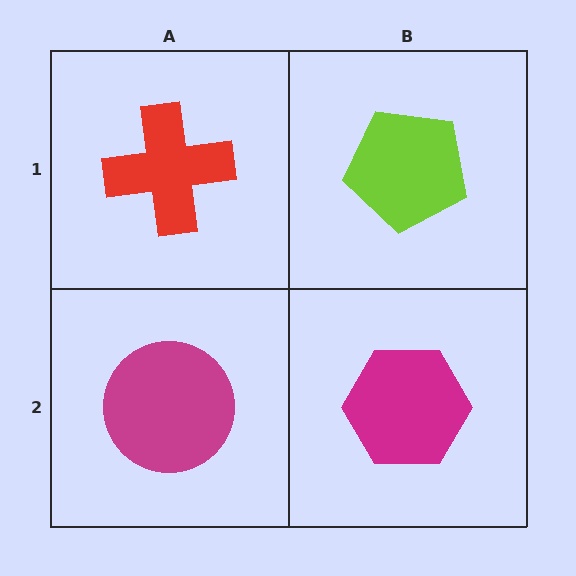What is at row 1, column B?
A lime pentagon.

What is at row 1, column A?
A red cross.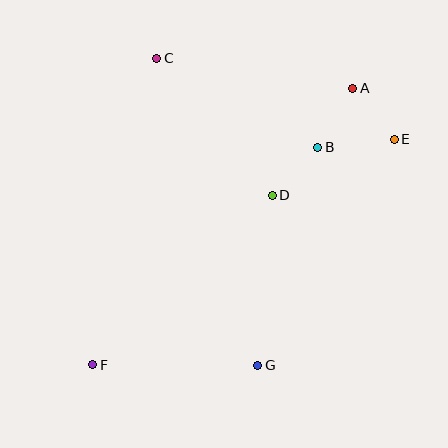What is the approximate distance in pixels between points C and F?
The distance between C and F is approximately 313 pixels.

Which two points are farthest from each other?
Points A and F are farthest from each other.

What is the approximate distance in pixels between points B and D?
The distance between B and D is approximately 66 pixels.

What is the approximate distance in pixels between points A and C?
The distance between A and C is approximately 198 pixels.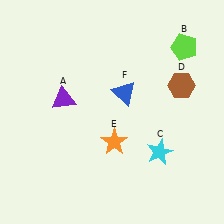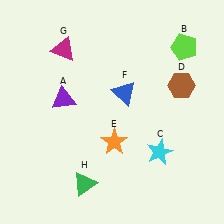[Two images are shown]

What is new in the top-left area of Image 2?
A magenta triangle (G) was added in the top-left area of Image 2.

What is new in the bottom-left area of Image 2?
A green triangle (H) was added in the bottom-left area of Image 2.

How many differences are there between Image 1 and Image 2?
There are 2 differences between the two images.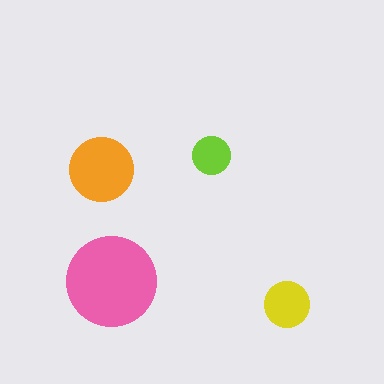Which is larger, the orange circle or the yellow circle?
The orange one.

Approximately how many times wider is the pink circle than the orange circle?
About 1.5 times wider.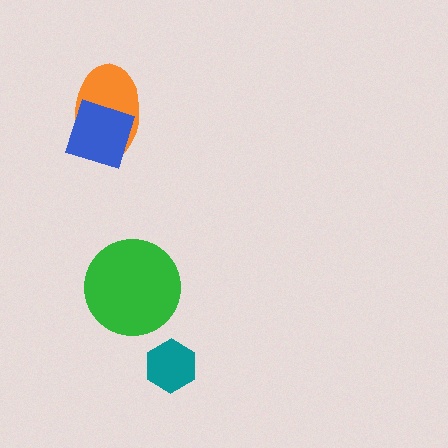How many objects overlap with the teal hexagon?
0 objects overlap with the teal hexagon.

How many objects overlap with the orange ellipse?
1 object overlaps with the orange ellipse.